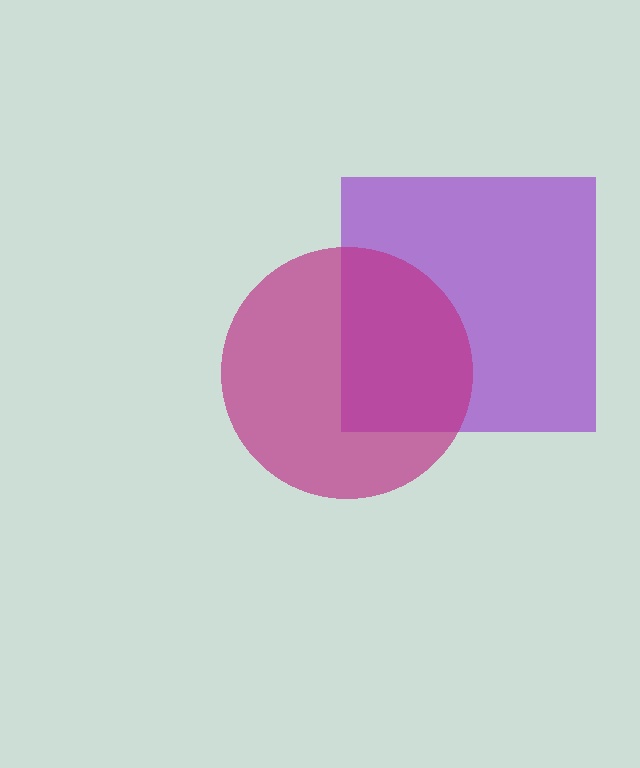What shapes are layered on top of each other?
The layered shapes are: a purple square, a magenta circle.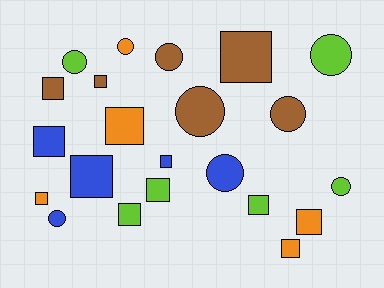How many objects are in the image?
There are 22 objects.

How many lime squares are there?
There are 3 lime squares.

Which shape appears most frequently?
Square, with 13 objects.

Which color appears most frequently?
Lime, with 6 objects.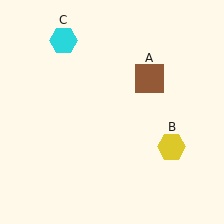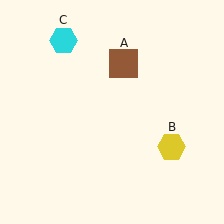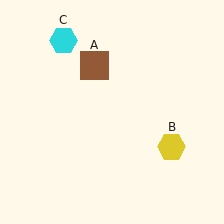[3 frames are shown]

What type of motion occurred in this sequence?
The brown square (object A) rotated counterclockwise around the center of the scene.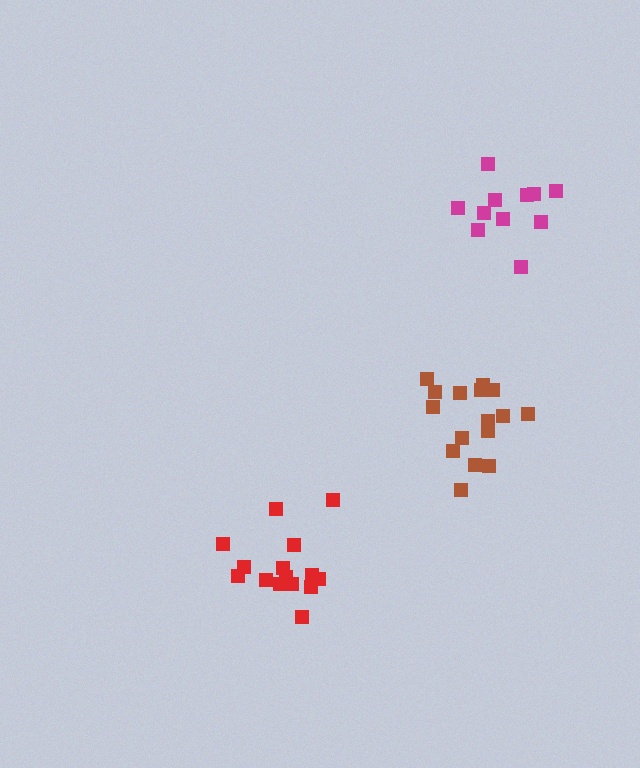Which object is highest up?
The magenta cluster is topmost.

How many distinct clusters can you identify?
There are 3 distinct clusters.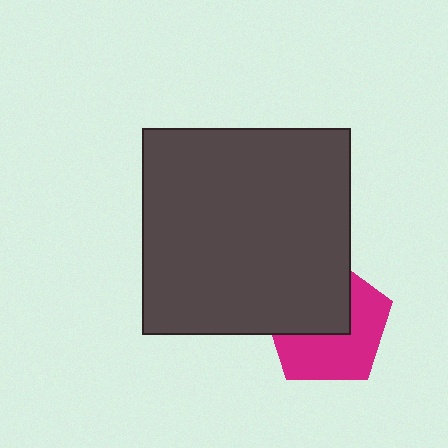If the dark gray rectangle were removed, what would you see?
You would see the complete magenta pentagon.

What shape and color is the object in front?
The object in front is a dark gray rectangle.